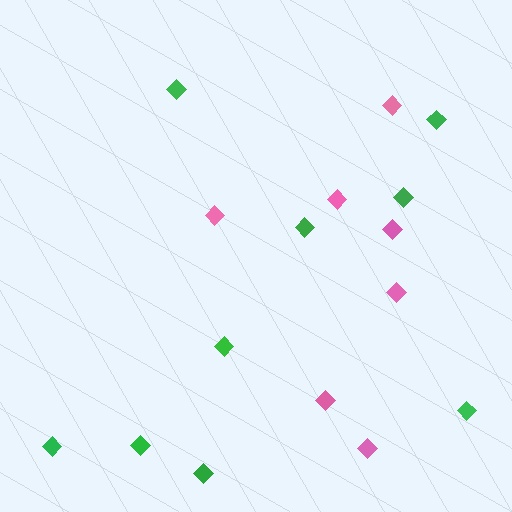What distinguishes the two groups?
There are 2 groups: one group of pink diamonds (7) and one group of green diamonds (9).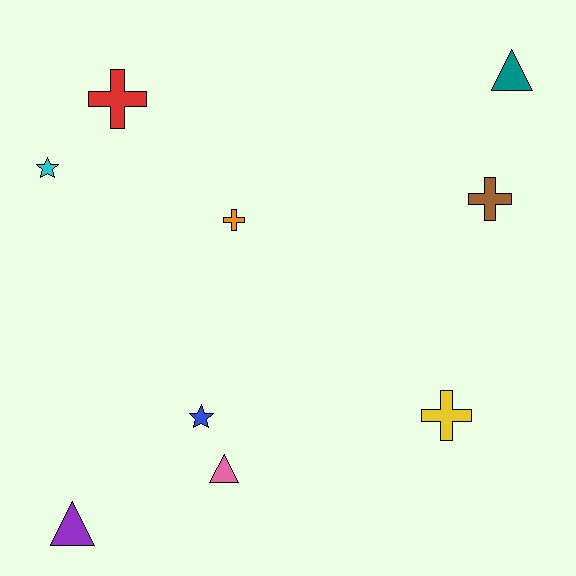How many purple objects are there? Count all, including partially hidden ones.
There is 1 purple object.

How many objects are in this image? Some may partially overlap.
There are 9 objects.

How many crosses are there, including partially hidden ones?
There are 4 crosses.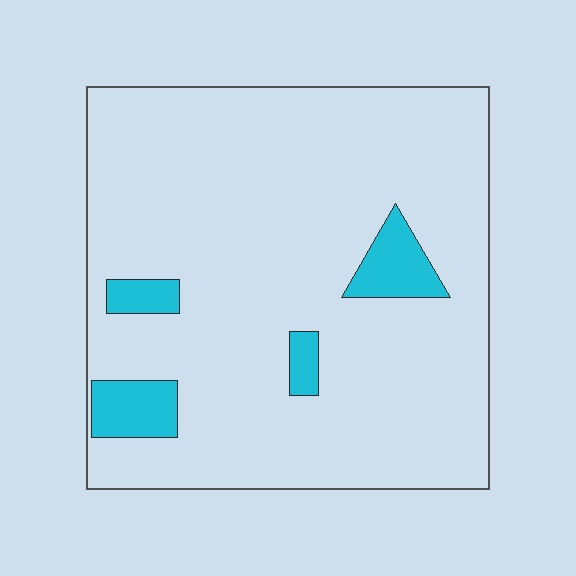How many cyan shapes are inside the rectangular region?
4.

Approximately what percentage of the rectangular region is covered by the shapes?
Approximately 10%.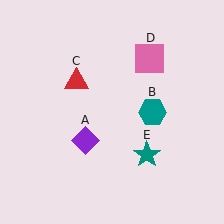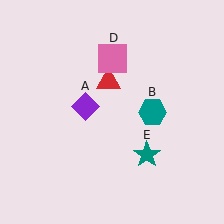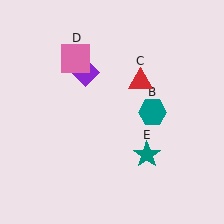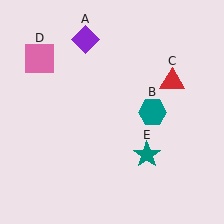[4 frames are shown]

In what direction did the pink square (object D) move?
The pink square (object D) moved left.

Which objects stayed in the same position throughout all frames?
Teal hexagon (object B) and teal star (object E) remained stationary.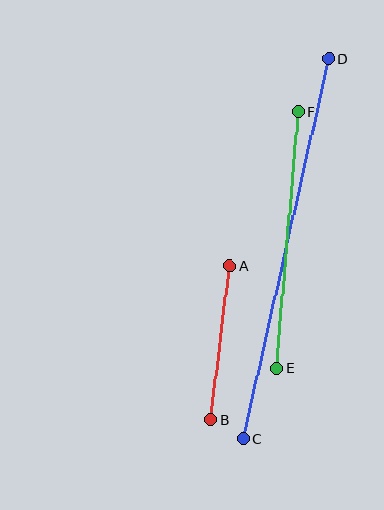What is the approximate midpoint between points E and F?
The midpoint is at approximately (287, 240) pixels.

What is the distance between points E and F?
The distance is approximately 257 pixels.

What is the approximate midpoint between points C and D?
The midpoint is at approximately (286, 249) pixels.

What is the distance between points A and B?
The distance is approximately 155 pixels.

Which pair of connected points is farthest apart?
Points C and D are farthest apart.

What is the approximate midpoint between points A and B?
The midpoint is at approximately (220, 343) pixels.